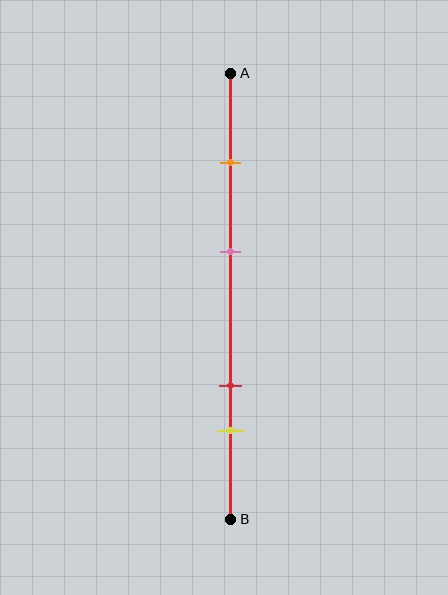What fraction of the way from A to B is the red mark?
The red mark is approximately 70% (0.7) of the way from A to B.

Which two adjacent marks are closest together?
The red and yellow marks are the closest adjacent pair.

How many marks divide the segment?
There are 4 marks dividing the segment.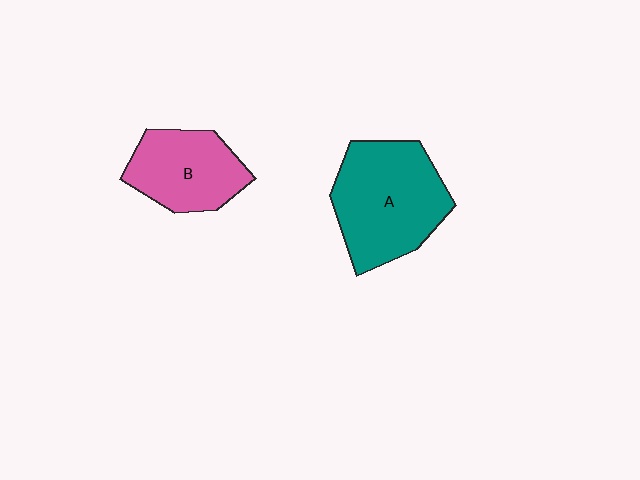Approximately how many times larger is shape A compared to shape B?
Approximately 1.4 times.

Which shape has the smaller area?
Shape B (pink).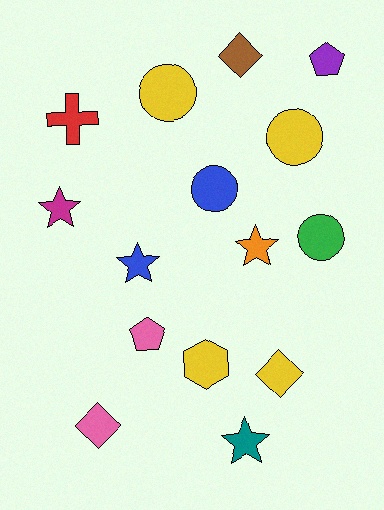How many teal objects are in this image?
There is 1 teal object.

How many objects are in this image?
There are 15 objects.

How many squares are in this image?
There are no squares.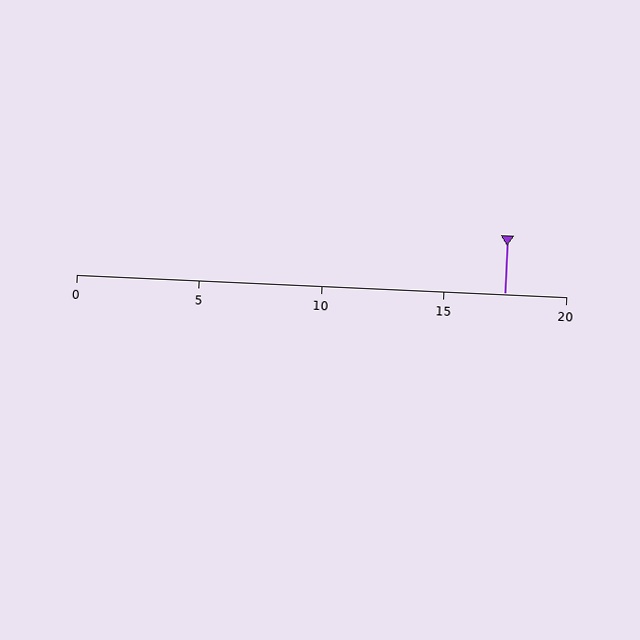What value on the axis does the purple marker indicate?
The marker indicates approximately 17.5.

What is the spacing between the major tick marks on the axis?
The major ticks are spaced 5 apart.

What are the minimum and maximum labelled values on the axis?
The axis runs from 0 to 20.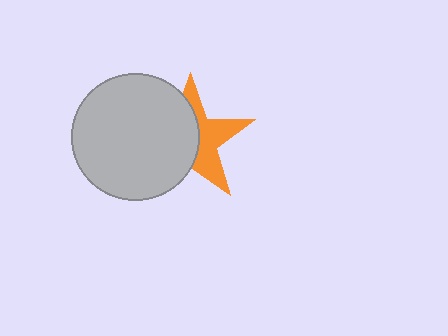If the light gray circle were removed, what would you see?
You would see the complete orange star.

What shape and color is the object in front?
The object in front is a light gray circle.